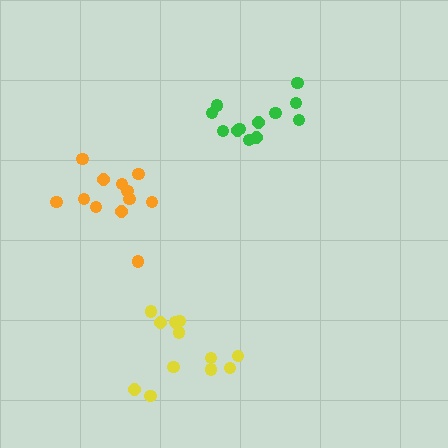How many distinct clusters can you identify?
There are 3 distinct clusters.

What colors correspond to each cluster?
The clusters are colored: orange, green, yellow.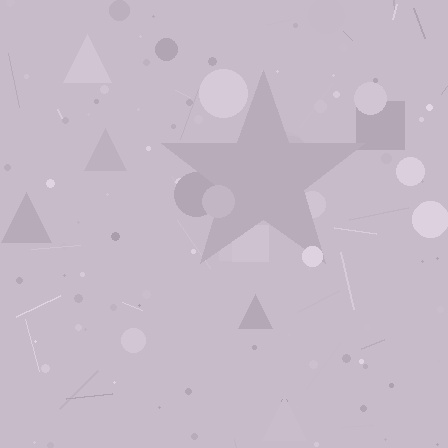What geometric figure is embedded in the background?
A star is embedded in the background.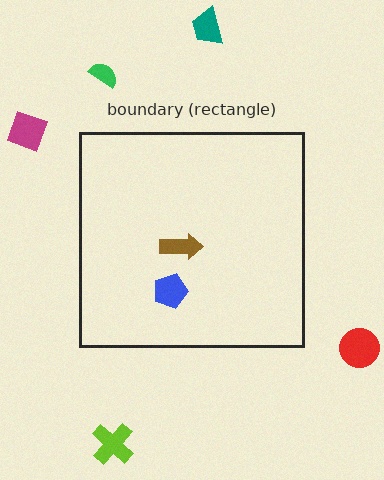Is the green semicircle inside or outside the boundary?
Outside.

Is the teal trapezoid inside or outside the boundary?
Outside.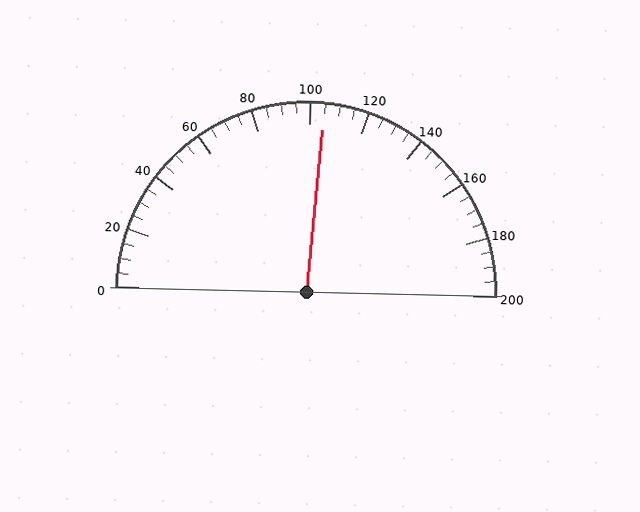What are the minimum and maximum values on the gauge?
The gauge ranges from 0 to 200.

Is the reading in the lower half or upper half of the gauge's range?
The reading is in the upper half of the range (0 to 200).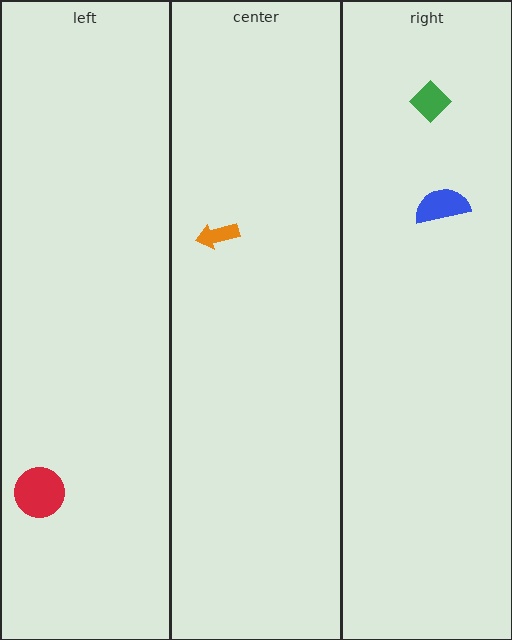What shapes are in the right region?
The green diamond, the blue semicircle.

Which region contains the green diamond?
The right region.